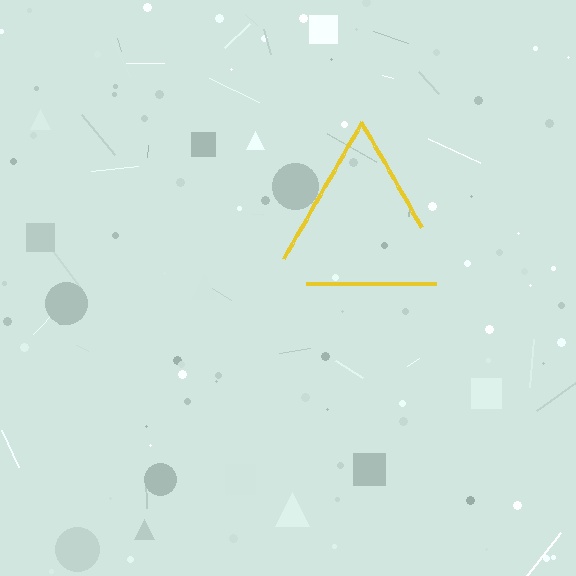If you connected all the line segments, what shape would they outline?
They would outline a triangle.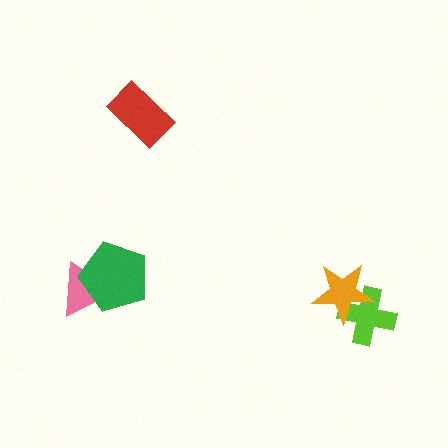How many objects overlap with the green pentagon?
1 object overlaps with the green pentagon.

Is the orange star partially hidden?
No, no other shape covers it.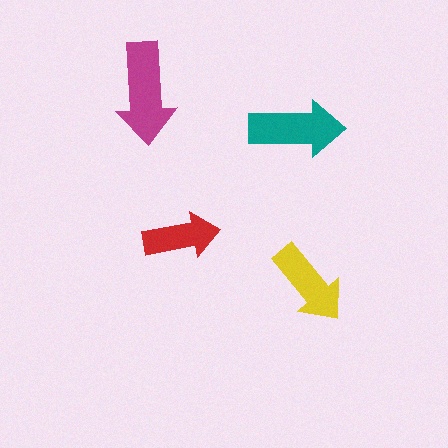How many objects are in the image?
There are 4 objects in the image.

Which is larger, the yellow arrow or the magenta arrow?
The magenta one.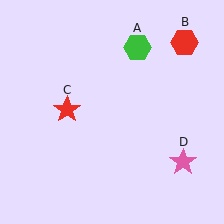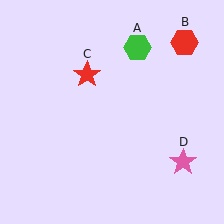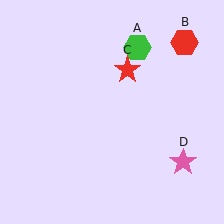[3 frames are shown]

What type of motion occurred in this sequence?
The red star (object C) rotated clockwise around the center of the scene.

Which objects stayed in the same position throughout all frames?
Green hexagon (object A) and red hexagon (object B) and pink star (object D) remained stationary.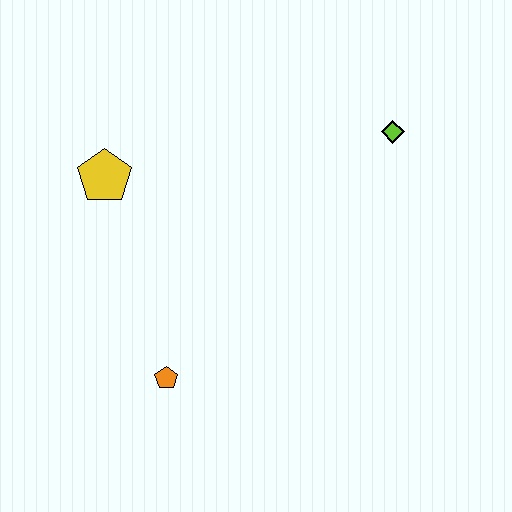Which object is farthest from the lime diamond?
The orange pentagon is farthest from the lime diamond.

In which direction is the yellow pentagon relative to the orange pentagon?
The yellow pentagon is above the orange pentagon.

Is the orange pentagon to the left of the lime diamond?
Yes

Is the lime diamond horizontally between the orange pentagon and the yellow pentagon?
No